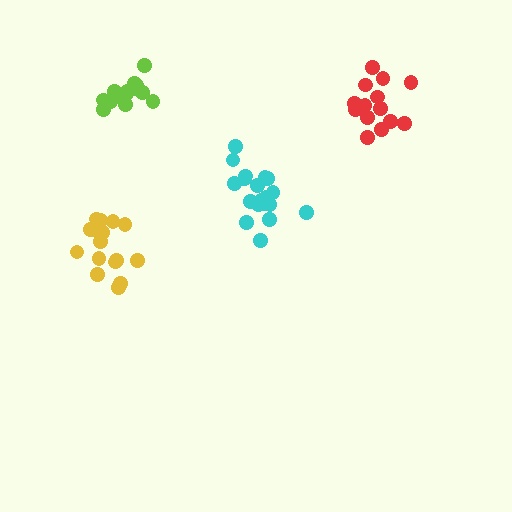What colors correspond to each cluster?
The clusters are colored: red, cyan, yellow, lime.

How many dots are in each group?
Group 1: 14 dots, Group 2: 19 dots, Group 3: 16 dots, Group 4: 16 dots (65 total).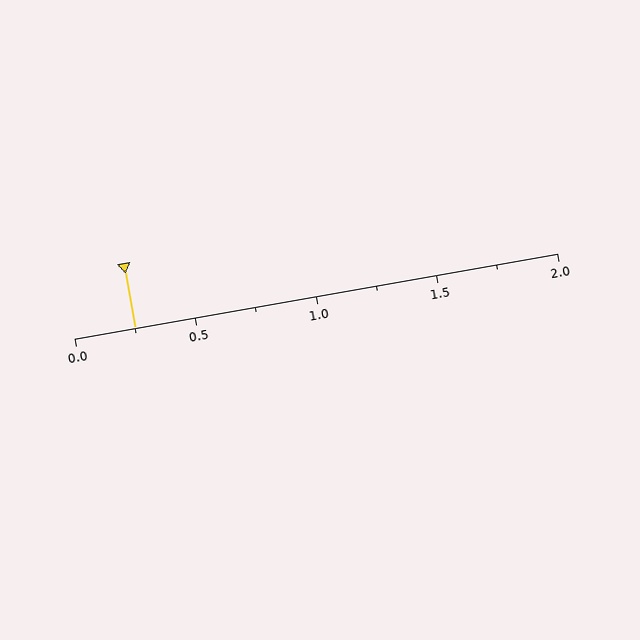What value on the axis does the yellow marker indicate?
The marker indicates approximately 0.25.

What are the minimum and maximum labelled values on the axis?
The axis runs from 0.0 to 2.0.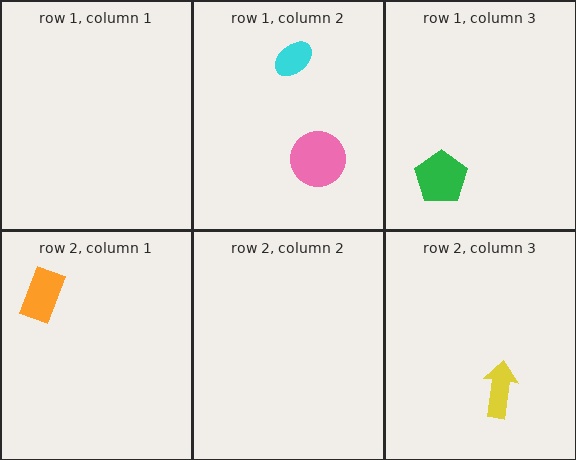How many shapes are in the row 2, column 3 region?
1.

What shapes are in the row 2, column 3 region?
The yellow arrow.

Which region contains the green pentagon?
The row 1, column 3 region.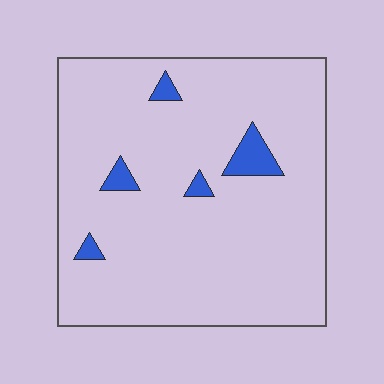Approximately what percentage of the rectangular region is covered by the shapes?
Approximately 5%.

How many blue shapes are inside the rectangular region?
5.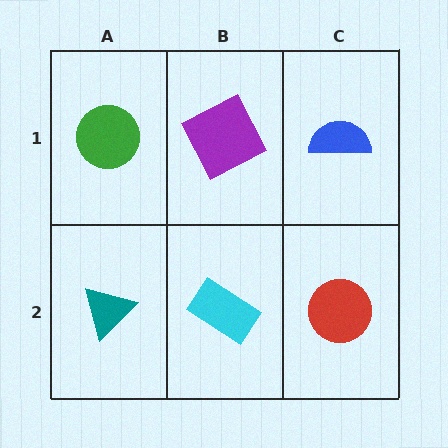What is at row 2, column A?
A teal triangle.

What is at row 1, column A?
A green circle.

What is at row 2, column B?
A cyan rectangle.